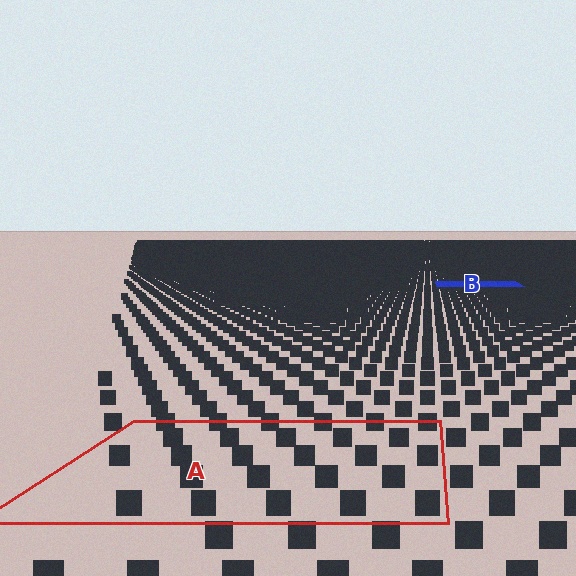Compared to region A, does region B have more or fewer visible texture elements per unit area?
Region B has more texture elements per unit area — they are packed more densely because it is farther away.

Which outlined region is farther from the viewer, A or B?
Region B is farther from the viewer — the texture elements inside it appear smaller and more densely packed.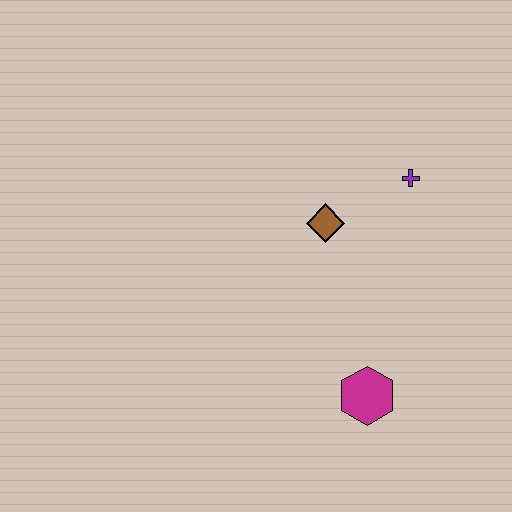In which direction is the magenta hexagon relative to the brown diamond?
The magenta hexagon is below the brown diamond.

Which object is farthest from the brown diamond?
The magenta hexagon is farthest from the brown diamond.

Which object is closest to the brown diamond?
The purple cross is closest to the brown diamond.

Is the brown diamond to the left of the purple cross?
Yes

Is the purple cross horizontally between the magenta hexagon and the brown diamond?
No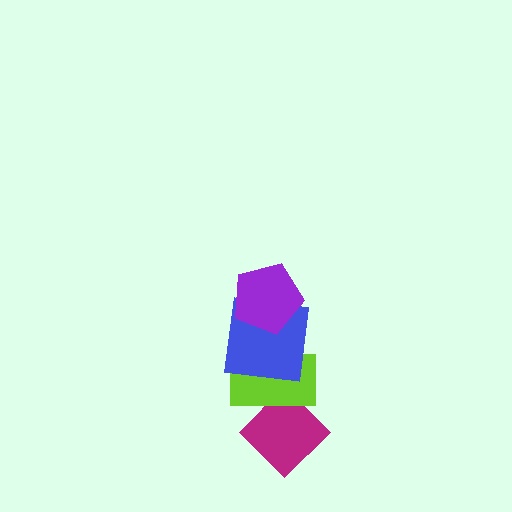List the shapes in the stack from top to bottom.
From top to bottom: the purple pentagon, the blue square, the lime rectangle, the magenta diamond.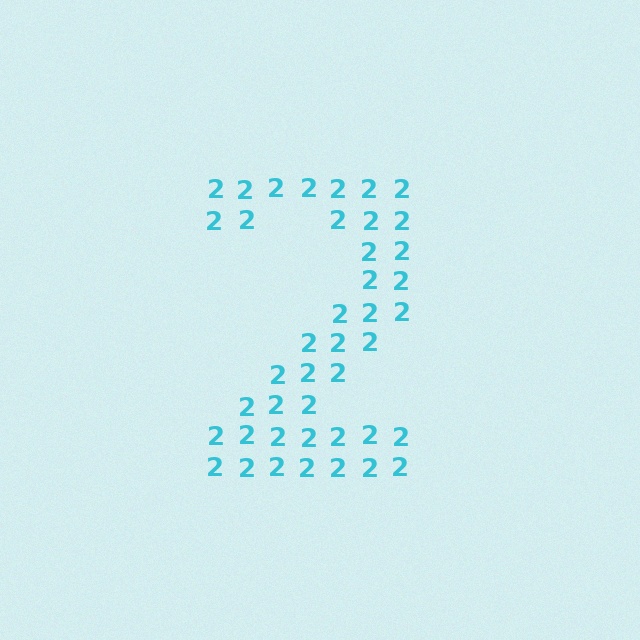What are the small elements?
The small elements are digit 2's.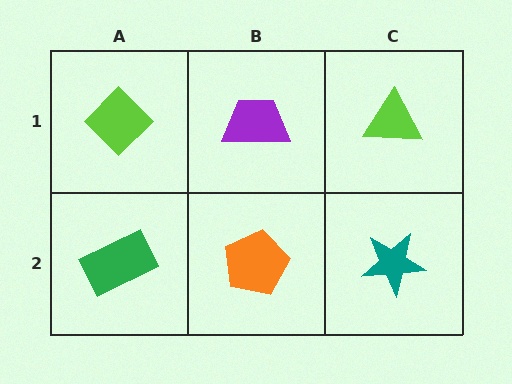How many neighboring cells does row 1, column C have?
2.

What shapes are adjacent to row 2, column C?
A lime triangle (row 1, column C), an orange pentagon (row 2, column B).